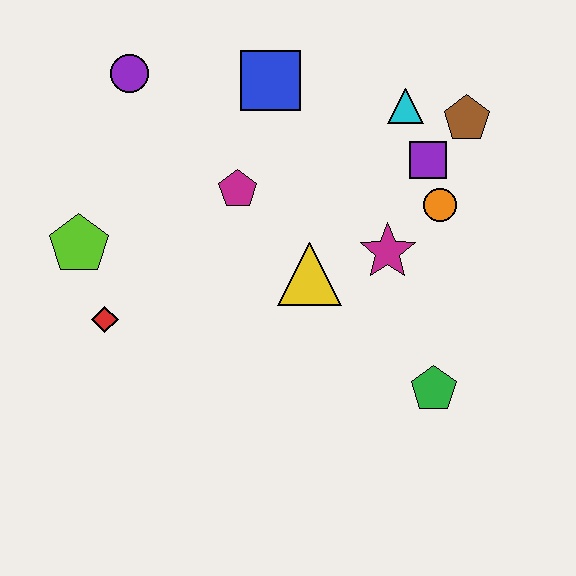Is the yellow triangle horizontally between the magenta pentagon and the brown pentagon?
Yes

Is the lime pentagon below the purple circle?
Yes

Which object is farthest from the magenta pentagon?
The green pentagon is farthest from the magenta pentagon.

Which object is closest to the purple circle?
The blue square is closest to the purple circle.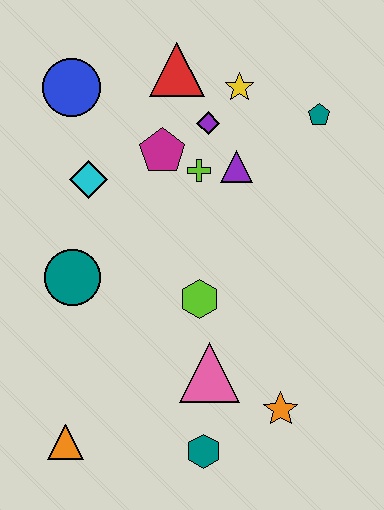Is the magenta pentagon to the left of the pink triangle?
Yes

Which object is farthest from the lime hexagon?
The blue circle is farthest from the lime hexagon.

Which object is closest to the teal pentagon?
The yellow star is closest to the teal pentagon.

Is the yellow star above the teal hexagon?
Yes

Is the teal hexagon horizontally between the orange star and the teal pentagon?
No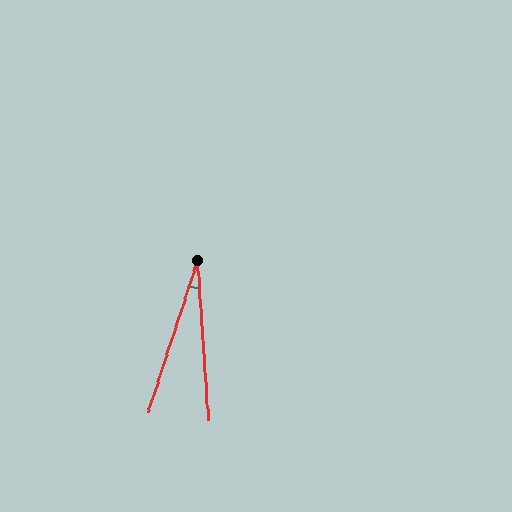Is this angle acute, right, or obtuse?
It is acute.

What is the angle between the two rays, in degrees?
Approximately 22 degrees.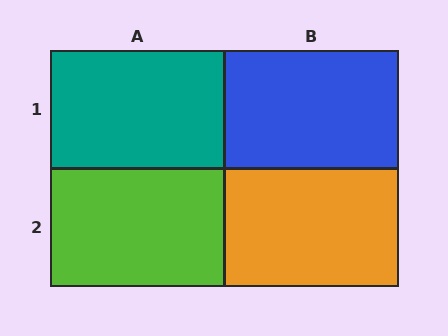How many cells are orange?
1 cell is orange.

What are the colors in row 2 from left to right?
Lime, orange.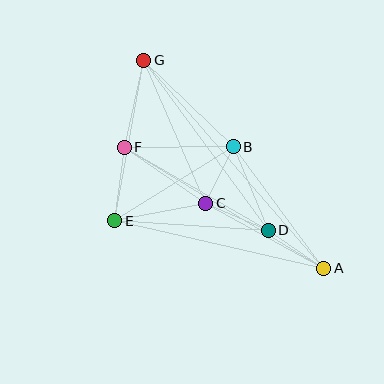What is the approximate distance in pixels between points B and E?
The distance between B and E is approximately 140 pixels.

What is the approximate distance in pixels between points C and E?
The distance between C and E is approximately 92 pixels.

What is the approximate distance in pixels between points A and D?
The distance between A and D is approximately 67 pixels.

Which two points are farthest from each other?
Points A and G are farthest from each other.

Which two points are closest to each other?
Points B and C are closest to each other.